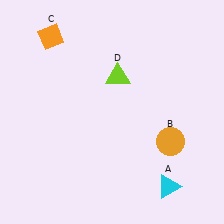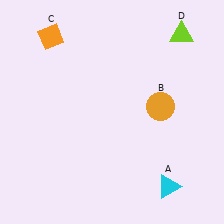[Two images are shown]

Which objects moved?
The objects that moved are: the orange circle (B), the lime triangle (D).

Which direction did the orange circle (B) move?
The orange circle (B) moved up.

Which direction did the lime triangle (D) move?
The lime triangle (D) moved right.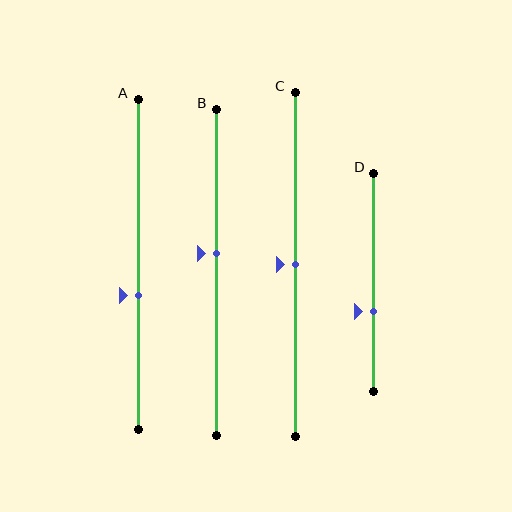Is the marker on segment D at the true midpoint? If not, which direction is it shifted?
No, the marker on segment D is shifted downward by about 13% of the segment length.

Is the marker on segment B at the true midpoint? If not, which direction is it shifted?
No, the marker on segment B is shifted upward by about 6% of the segment length.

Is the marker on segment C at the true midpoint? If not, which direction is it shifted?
Yes, the marker on segment C is at the true midpoint.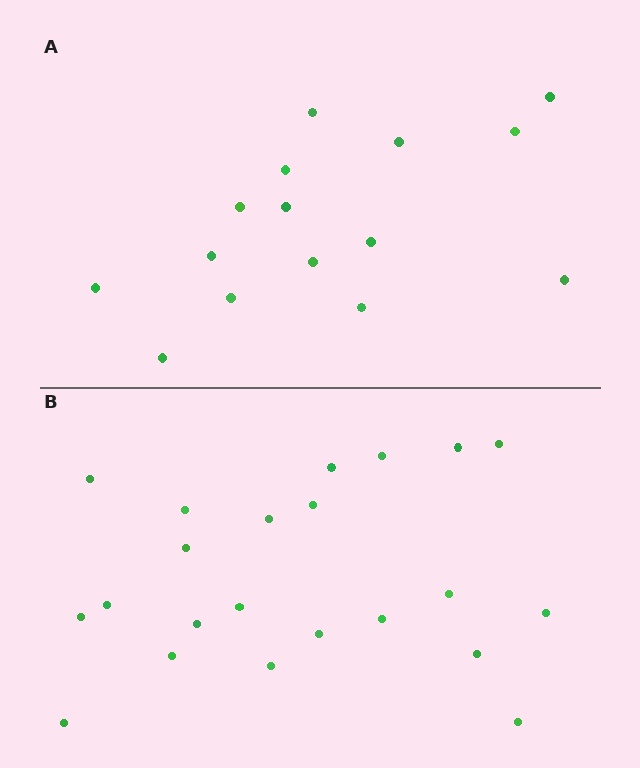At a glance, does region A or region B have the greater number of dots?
Region B (the bottom region) has more dots.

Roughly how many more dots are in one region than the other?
Region B has roughly 8 or so more dots than region A.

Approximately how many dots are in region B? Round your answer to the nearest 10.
About 20 dots. (The exact count is 22, which rounds to 20.)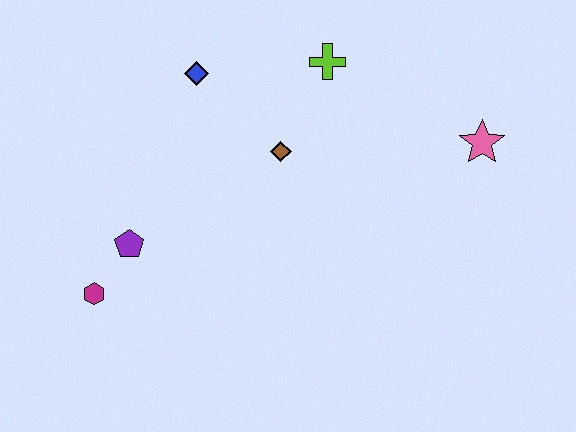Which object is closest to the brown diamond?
The lime cross is closest to the brown diamond.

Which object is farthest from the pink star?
The magenta hexagon is farthest from the pink star.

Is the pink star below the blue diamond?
Yes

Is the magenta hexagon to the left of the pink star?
Yes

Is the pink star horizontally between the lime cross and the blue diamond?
No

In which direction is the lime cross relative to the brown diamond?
The lime cross is above the brown diamond.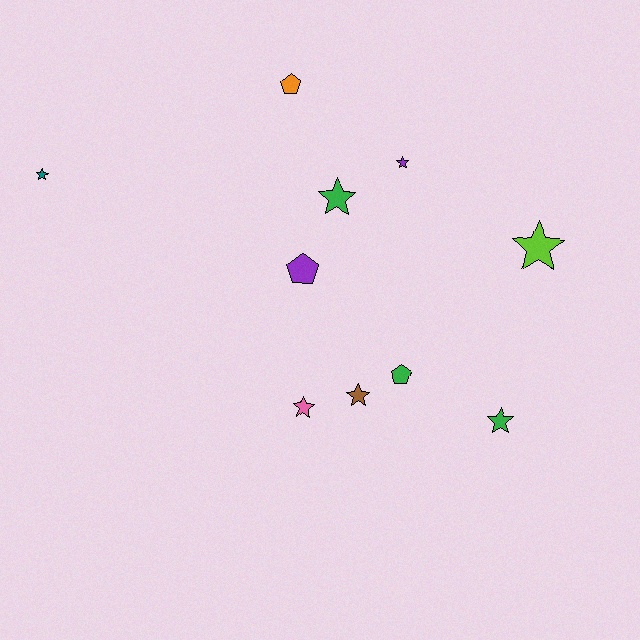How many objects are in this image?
There are 10 objects.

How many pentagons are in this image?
There are 3 pentagons.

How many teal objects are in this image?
There is 1 teal object.